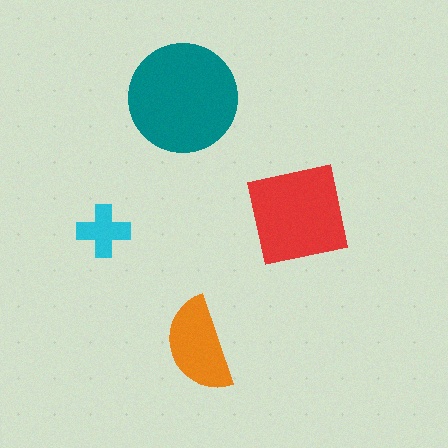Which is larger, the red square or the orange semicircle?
The red square.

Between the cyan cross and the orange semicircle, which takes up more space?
The orange semicircle.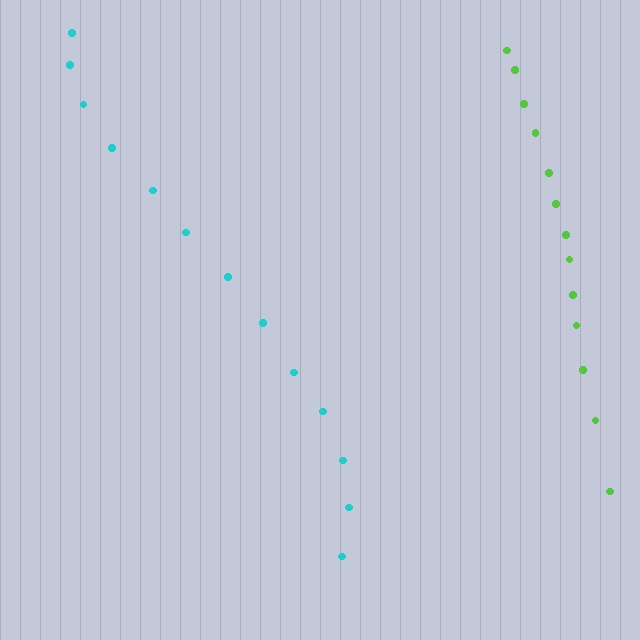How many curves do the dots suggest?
There are 2 distinct paths.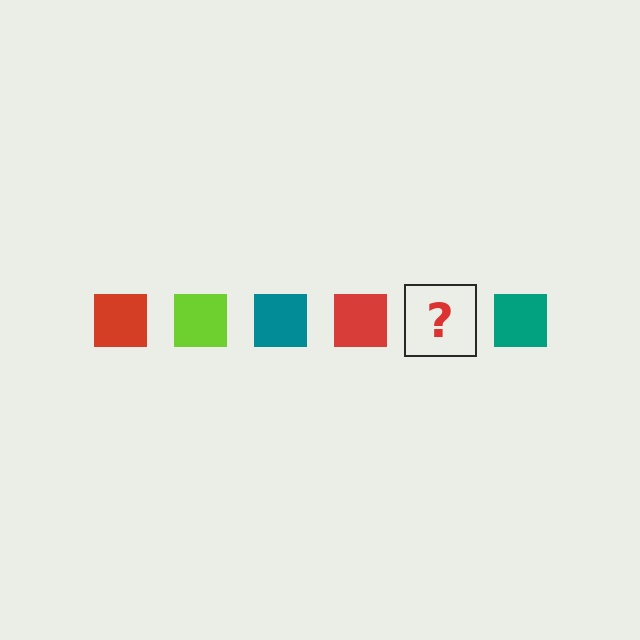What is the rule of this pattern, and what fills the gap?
The rule is that the pattern cycles through red, lime, teal squares. The gap should be filled with a lime square.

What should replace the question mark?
The question mark should be replaced with a lime square.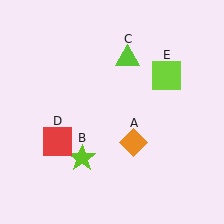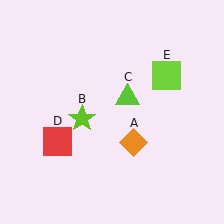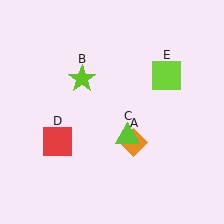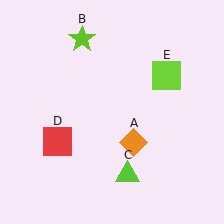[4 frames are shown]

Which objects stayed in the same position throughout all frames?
Orange diamond (object A) and red square (object D) and lime square (object E) remained stationary.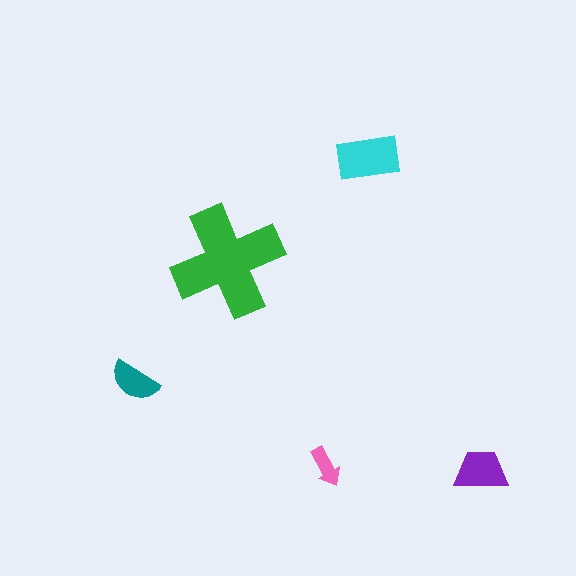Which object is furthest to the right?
The purple trapezoid is rightmost.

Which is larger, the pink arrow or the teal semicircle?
The teal semicircle.